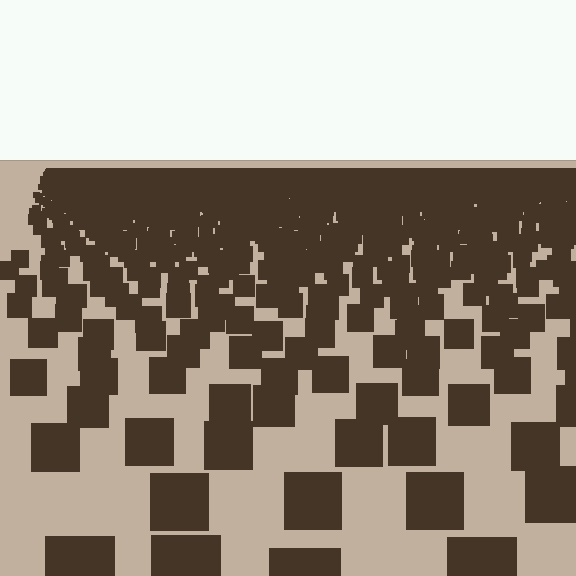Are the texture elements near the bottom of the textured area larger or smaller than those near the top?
Larger. Near the bottom, elements are closer to the viewer and appear at a bigger on-screen size.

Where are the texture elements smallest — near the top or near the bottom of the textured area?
Near the top.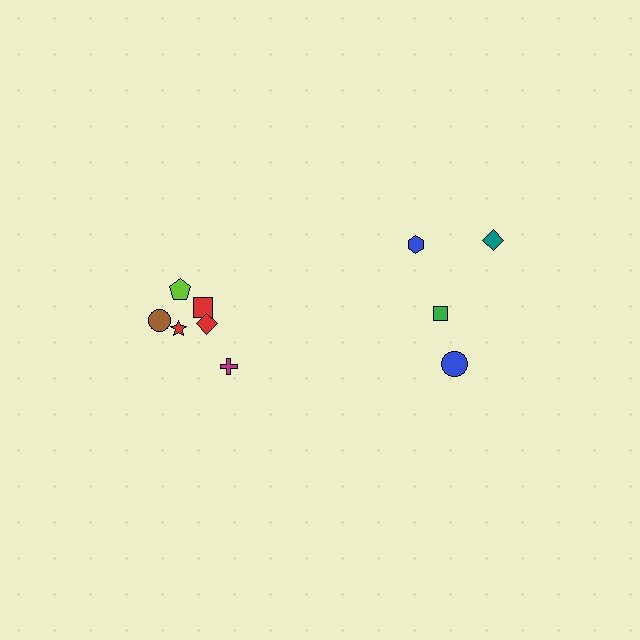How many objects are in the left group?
There are 6 objects.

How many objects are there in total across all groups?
There are 10 objects.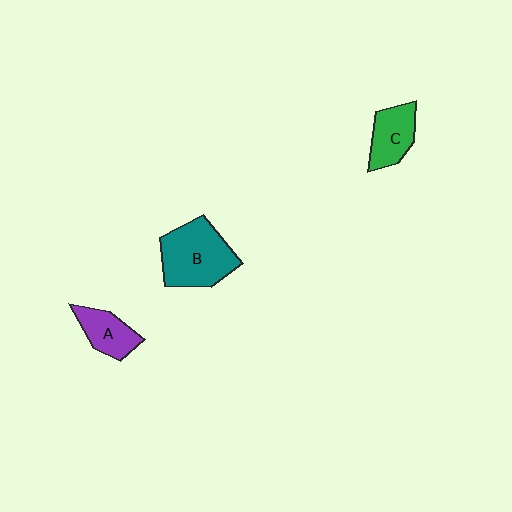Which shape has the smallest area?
Shape A (purple).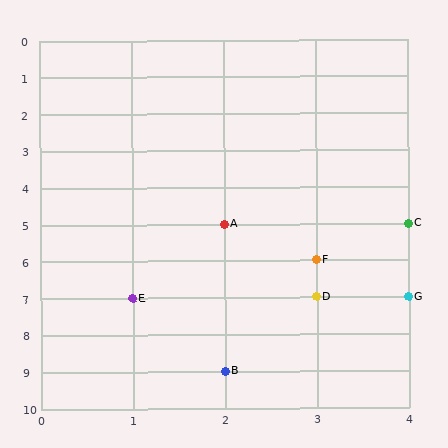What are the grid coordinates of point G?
Point G is at grid coordinates (4, 7).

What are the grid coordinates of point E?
Point E is at grid coordinates (1, 7).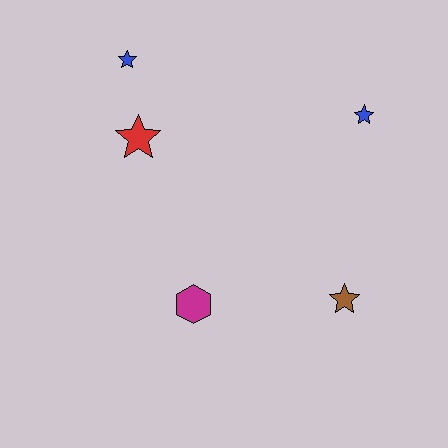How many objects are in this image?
There are 5 objects.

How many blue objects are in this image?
There are 2 blue objects.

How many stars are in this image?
There are 4 stars.